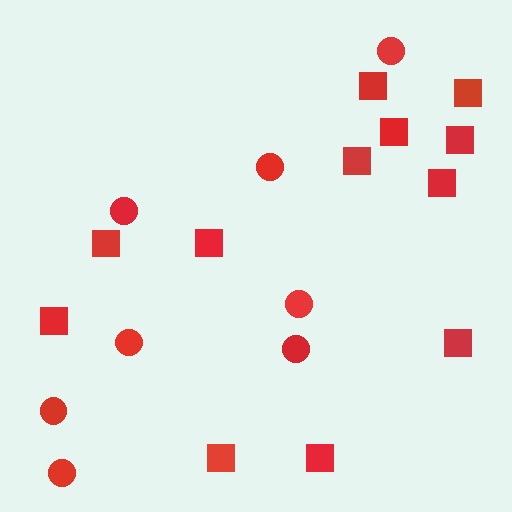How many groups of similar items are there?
There are 2 groups: one group of circles (8) and one group of squares (12).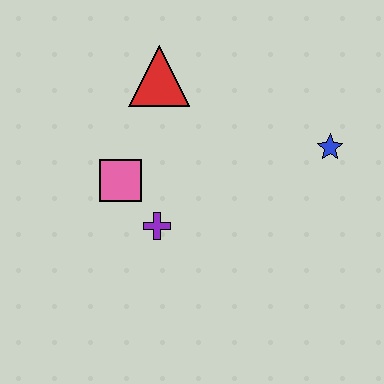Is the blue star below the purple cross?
No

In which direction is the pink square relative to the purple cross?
The pink square is above the purple cross.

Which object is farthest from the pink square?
The blue star is farthest from the pink square.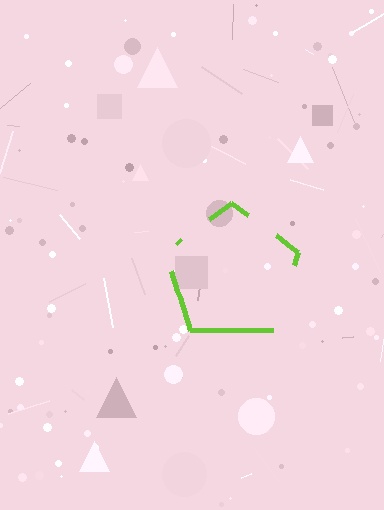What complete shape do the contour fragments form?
The contour fragments form a pentagon.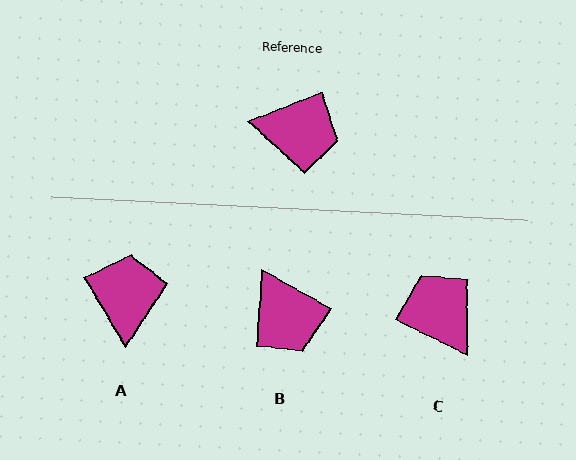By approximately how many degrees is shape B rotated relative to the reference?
Approximately 51 degrees clockwise.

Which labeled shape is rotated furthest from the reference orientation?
C, about 132 degrees away.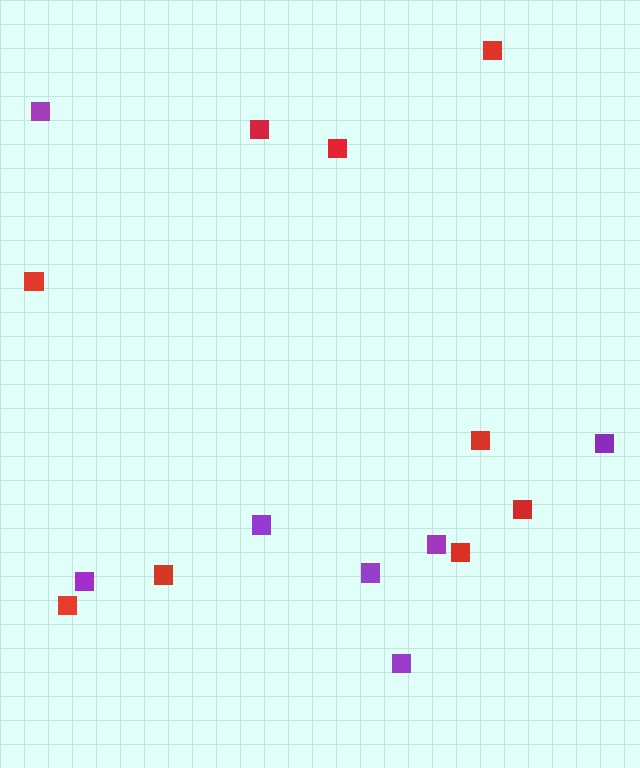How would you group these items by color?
There are 2 groups: one group of red squares (9) and one group of purple squares (7).